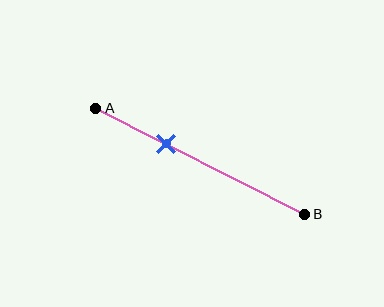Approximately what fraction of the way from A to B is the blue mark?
The blue mark is approximately 35% of the way from A to B.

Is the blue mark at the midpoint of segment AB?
No, the mark is at about 35% from A, not at the 50% midpoint.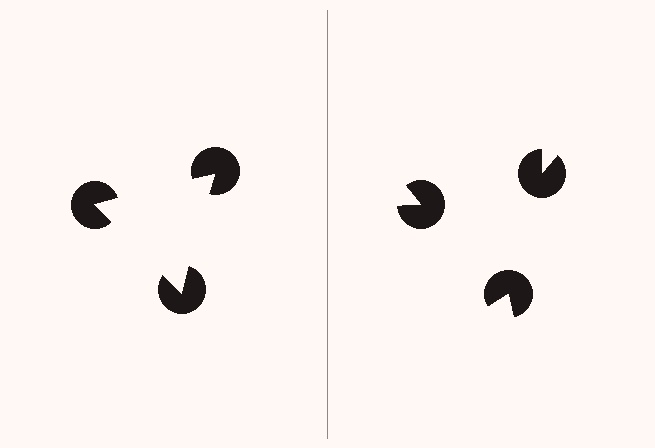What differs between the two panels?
The pac-man discs are positioned identically on both sides; only the wedge orientations differ. On the left they align to a triangle; on the right they are misaligned.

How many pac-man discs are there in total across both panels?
6 — 3 on each side.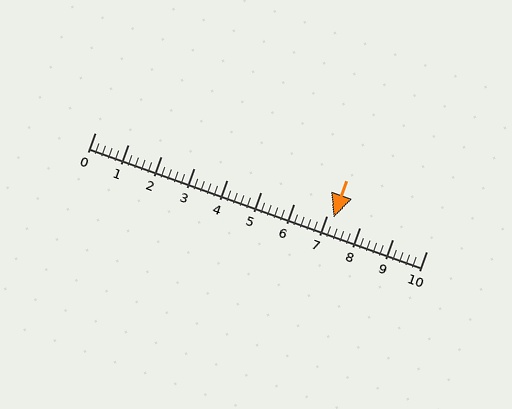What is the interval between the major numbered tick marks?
The major tick marks are spaced 1 units apart.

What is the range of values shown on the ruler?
The ruler shows values from 0 to 10.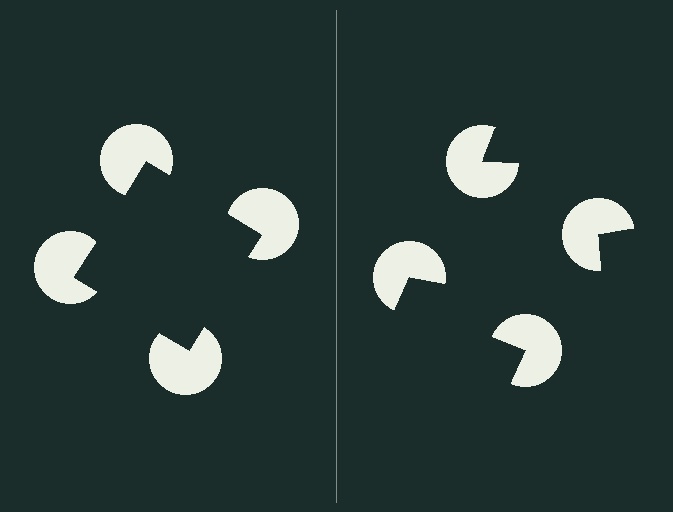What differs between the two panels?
The pac-man discs are positioned identically on both sides; only the wedge orientations differ. On the left they align to a square; on the right they are misaligned.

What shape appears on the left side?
An illusory square.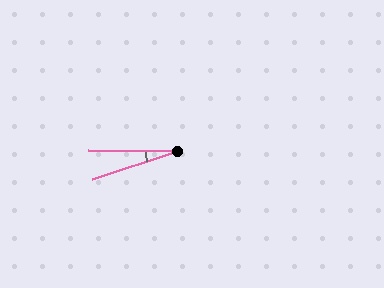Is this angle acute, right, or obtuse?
It is acute.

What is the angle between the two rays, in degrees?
Approximately 18 degrees.